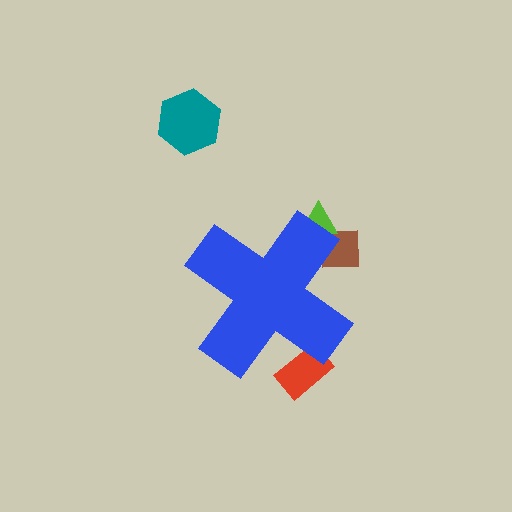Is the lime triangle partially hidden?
Yes, the lime triangle is partially hidden behind the blue cross.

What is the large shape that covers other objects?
A blue cross.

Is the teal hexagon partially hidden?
No, the teal hexagon is fully visible.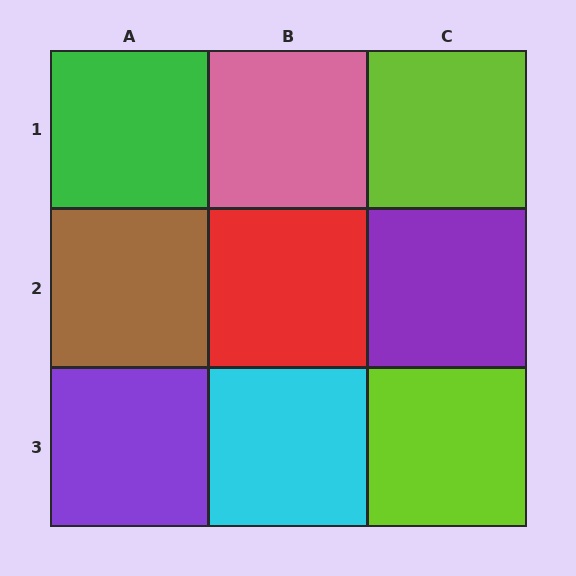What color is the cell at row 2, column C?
Purple.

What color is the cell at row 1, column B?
Pink.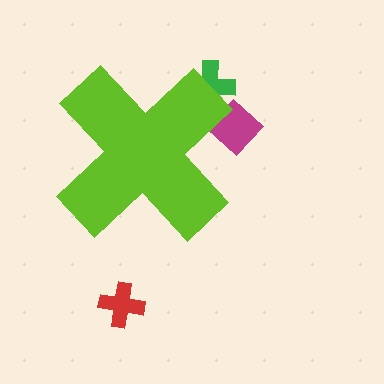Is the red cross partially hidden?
No, the red cross is fully visible.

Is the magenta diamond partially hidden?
Yes, the magenta diamond is partially hidden behind the lime cross.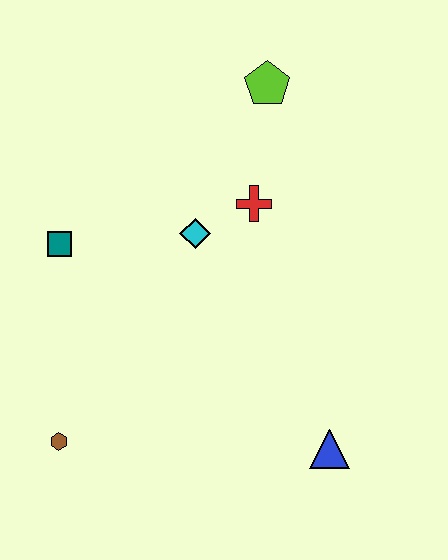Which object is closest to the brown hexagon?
The teal square is closest to the brown hexagon.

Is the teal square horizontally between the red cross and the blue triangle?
No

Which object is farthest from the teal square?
The blue triangle is farthest from the teal square.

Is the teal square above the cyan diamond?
No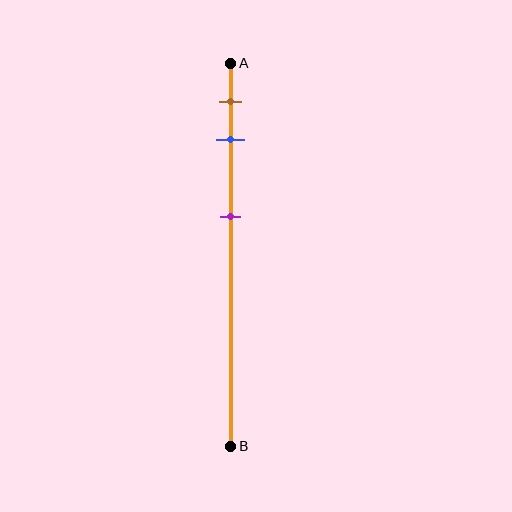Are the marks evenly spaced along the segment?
No, the marks are not evenly spaced.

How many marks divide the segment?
There are 3 marks dividing the segment.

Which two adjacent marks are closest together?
The brown and blue marks are the closest adjacent pair.